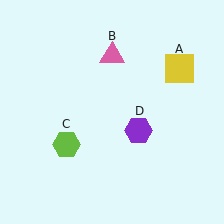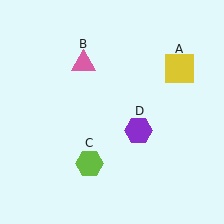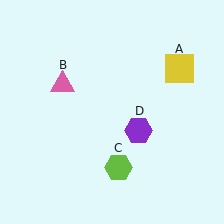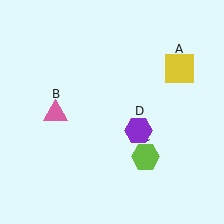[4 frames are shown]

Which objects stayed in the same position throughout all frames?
Yellow square (object A) and purple hexagon (object D) remained stationary.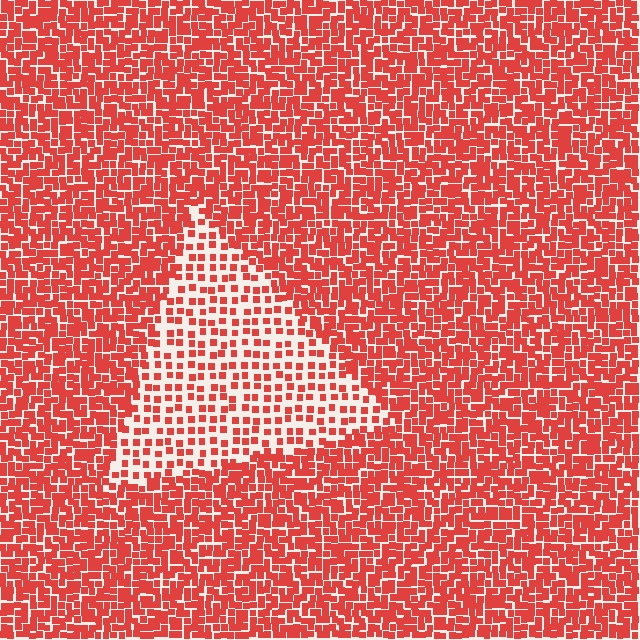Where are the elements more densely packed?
The elements are more densely packed outside the triangle boundary.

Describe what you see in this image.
The image contains small red elements arranged at two different densities. A triangle-shaped region is visible where the elements are less densely packed than the surrounding area.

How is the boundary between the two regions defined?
The boundary is defined by a change in element density (approximately 2.2x ratio). All elements are the same color, size, and shape.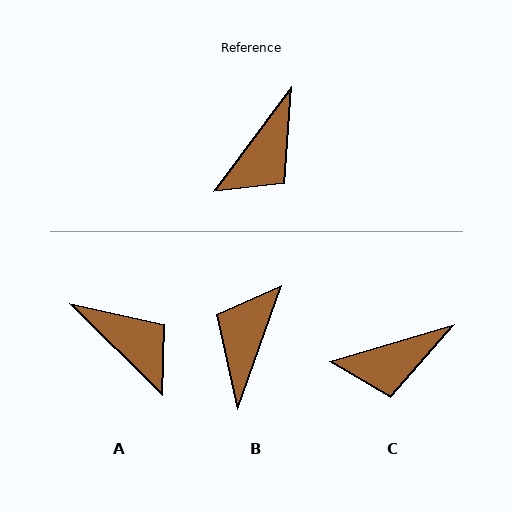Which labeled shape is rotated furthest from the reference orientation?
B, about 163 degrees away.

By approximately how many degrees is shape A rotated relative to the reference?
Approximately 82 degrees counter-clockwise.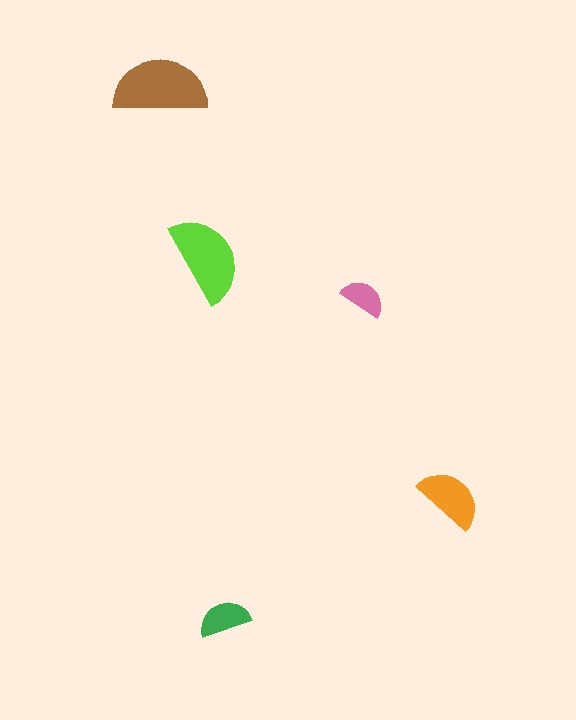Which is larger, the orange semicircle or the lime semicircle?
The lime one.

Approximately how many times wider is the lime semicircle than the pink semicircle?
About 2 times wider.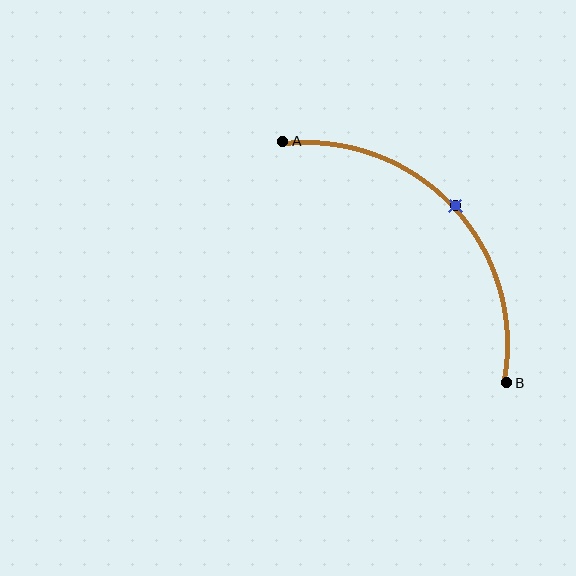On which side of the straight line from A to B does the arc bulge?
The arc bulges above and to the right of the straight line connecting A and B.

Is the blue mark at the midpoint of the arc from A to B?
Yes. The blue mark lies on the arc at equal arc-length from both A and B — it is the arc midpoint.